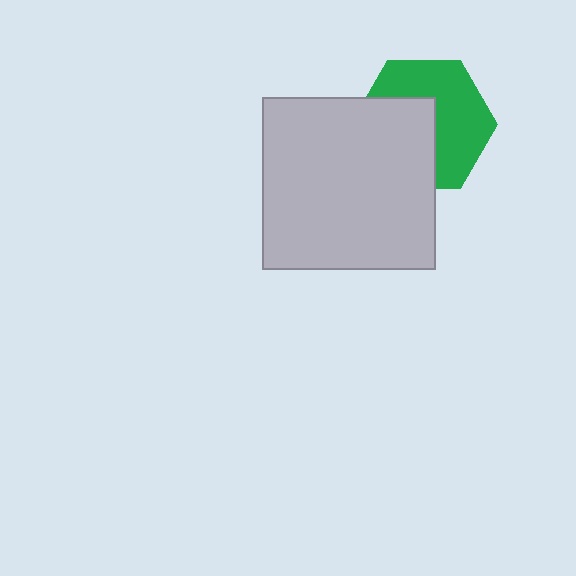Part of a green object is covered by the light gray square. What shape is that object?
It is a hexagon.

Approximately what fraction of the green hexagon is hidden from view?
Roughly 45% of the green hexagon is hidden behind the light gray square.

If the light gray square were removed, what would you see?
You would see the complete green hexagon.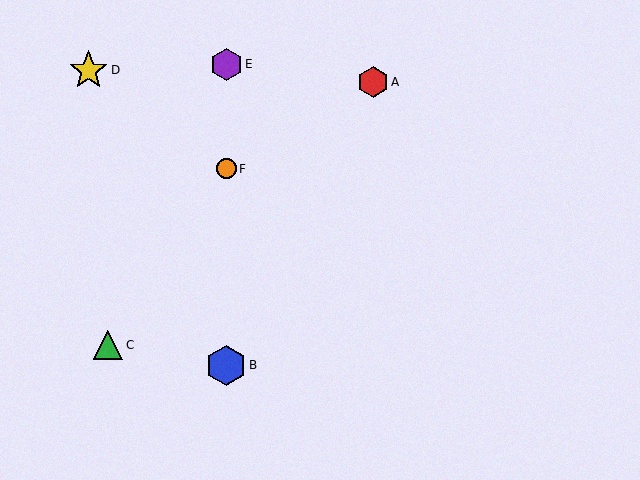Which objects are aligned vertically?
Objects B, E, F are aligned vertically.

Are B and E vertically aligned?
Yes, both are at x≈226.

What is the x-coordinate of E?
Object E is at x≈226.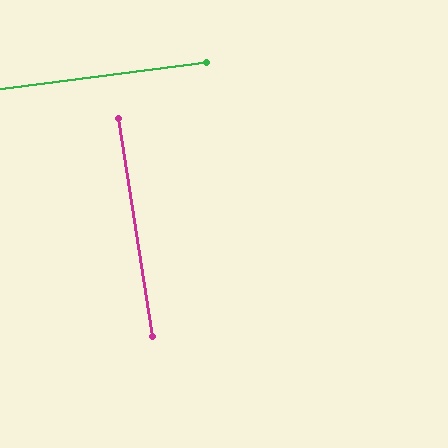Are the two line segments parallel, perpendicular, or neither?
Perpendicular — they meet at approximately 89°.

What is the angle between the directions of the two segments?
Approximately 89 degrees.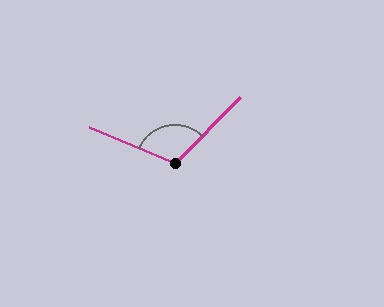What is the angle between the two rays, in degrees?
Approximately 112 degrees.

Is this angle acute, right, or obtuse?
It is obtuse.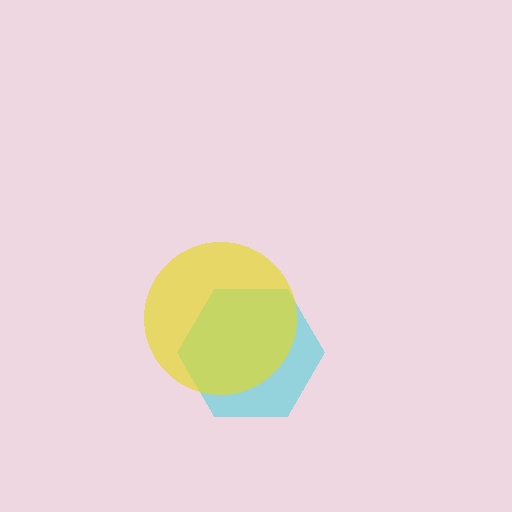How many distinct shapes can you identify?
There are 2 distinct shapes: a cyan hexagon, a yellow circle.